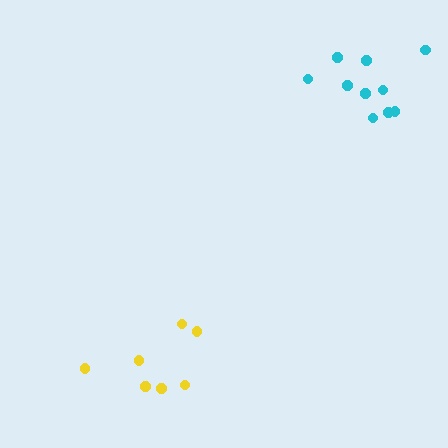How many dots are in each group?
Group 1: 10 dots, Group 2: 7 dots (17 total).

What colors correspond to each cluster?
The clusters are colored: cyan, yellow.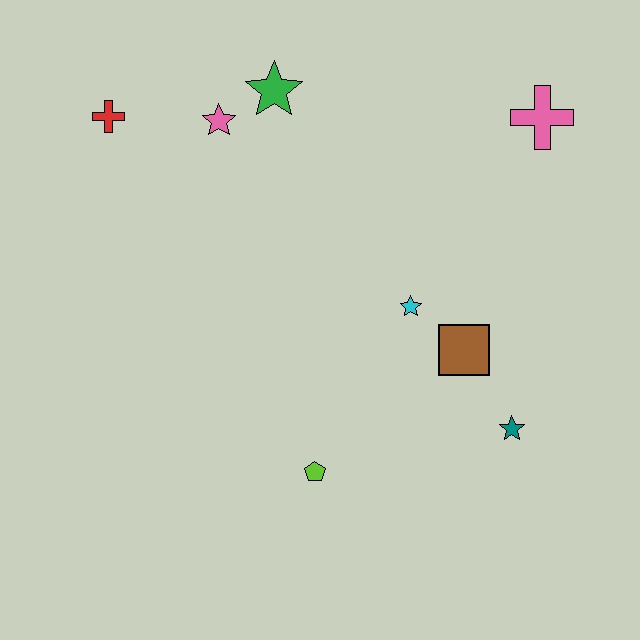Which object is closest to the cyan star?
The brown square is closest to the cyan star.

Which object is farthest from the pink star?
The teal star is farthest from the pink star.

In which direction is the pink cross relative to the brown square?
The pink cross is above the brown square.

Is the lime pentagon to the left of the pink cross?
Yes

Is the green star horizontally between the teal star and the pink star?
Yes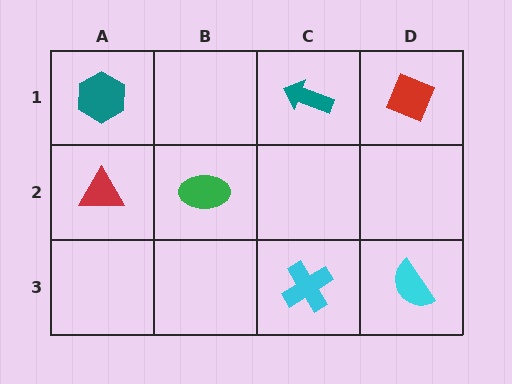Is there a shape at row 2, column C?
No, that cell is empty.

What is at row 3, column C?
A cyan cross.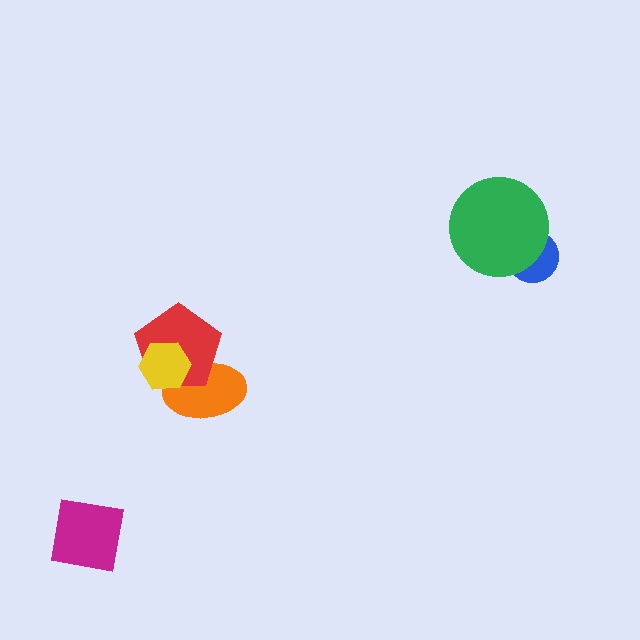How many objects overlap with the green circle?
1 object overlaps with the green circle.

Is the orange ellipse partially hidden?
Yes, it is partially covered by another shape.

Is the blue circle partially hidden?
Yes, it is partially covered by another shape.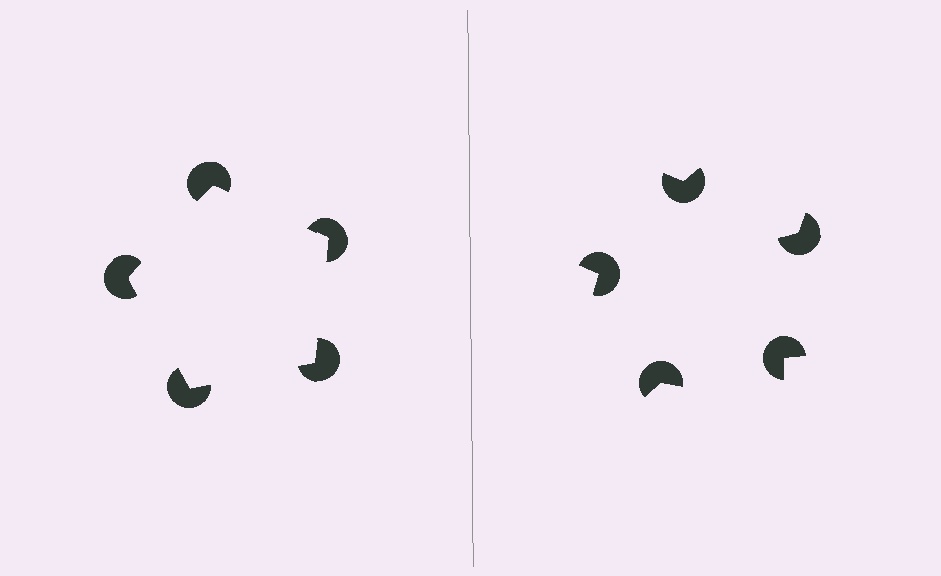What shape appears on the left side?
An illusory pentagon.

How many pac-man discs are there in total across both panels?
10 — 5 on each side.